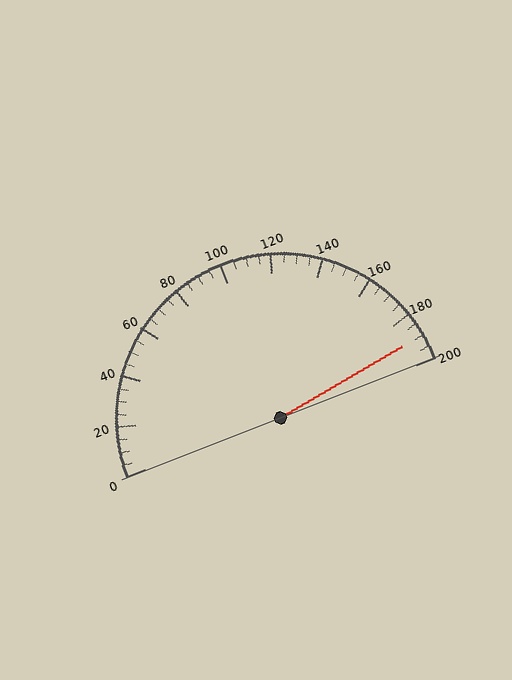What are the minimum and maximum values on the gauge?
The gauge ranges from 0 to 200.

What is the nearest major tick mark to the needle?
The nearest major tick mark is 200.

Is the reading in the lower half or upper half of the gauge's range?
The reading is in the upper half of the range (0 to 200).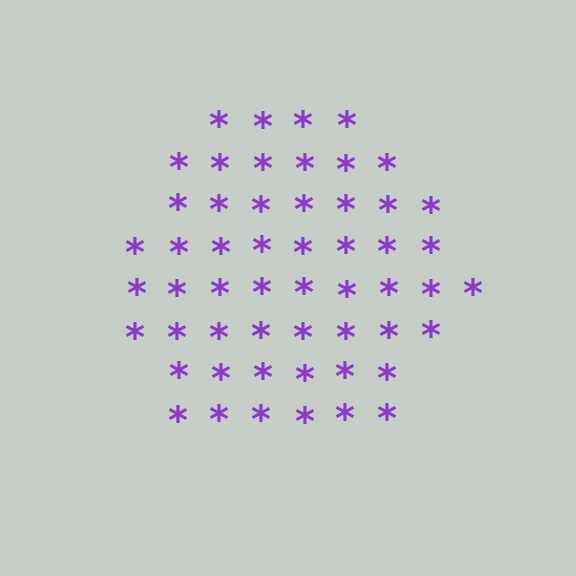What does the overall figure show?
The overall figure shows a hexagon.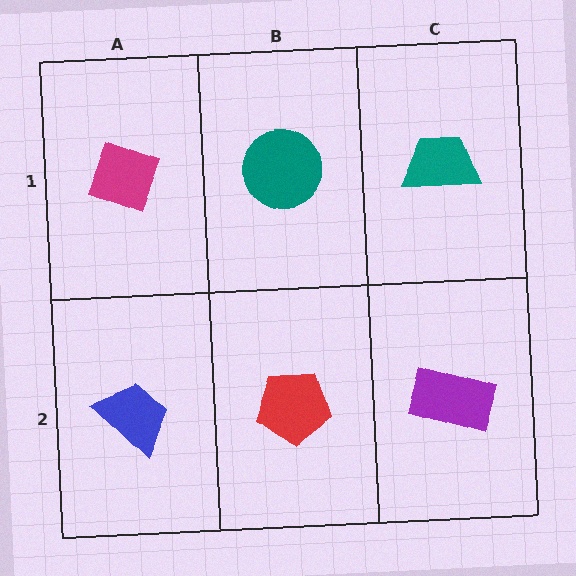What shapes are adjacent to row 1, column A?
A blue trapezoid (row 2, column A), a teal circle (row 1, column B).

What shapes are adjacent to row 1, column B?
A red pentagon (row 2, column B), a magenta diamond (row 1, column A), a teal trapezoid (row 1, column C).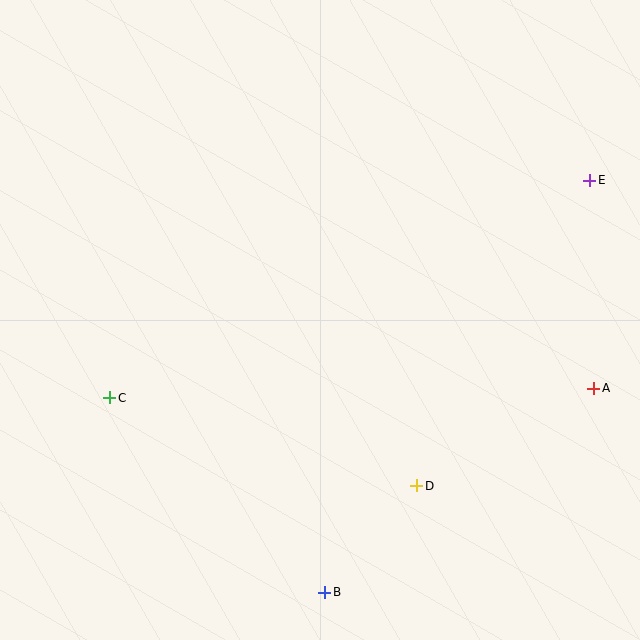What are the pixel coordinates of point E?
Point E is at (590, 180).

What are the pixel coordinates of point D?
Point D is at (417, 486).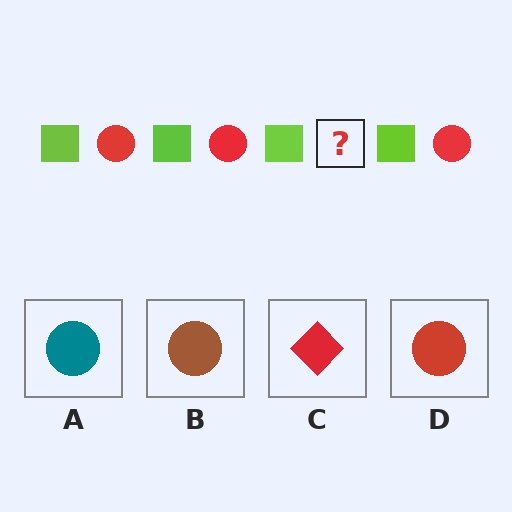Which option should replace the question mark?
Option D.